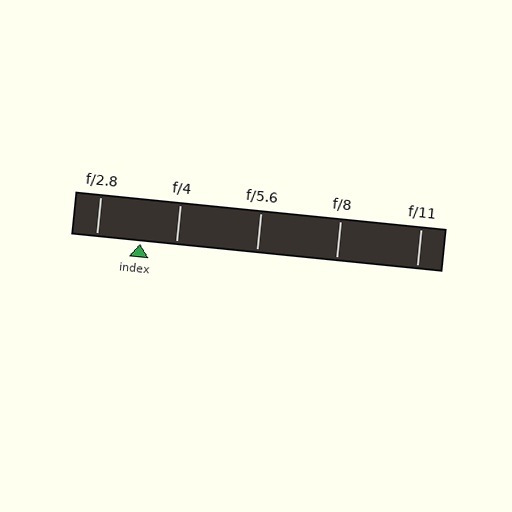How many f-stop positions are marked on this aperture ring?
There are 5 f-stop positions marked.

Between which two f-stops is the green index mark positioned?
The index mark is between f/2.8 and f/4.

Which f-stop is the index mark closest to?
The index mark is closest to f/4.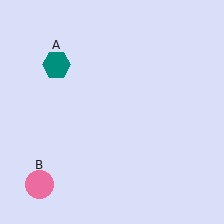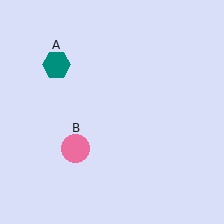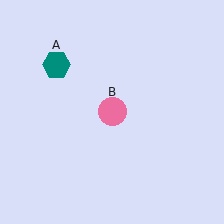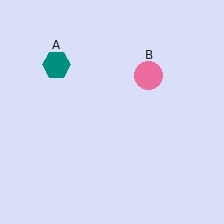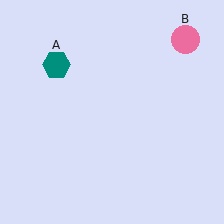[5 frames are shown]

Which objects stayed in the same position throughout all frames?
Teal hexagon (object A) remained stationary.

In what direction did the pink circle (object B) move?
The pink circle (object B) moved up and to the right.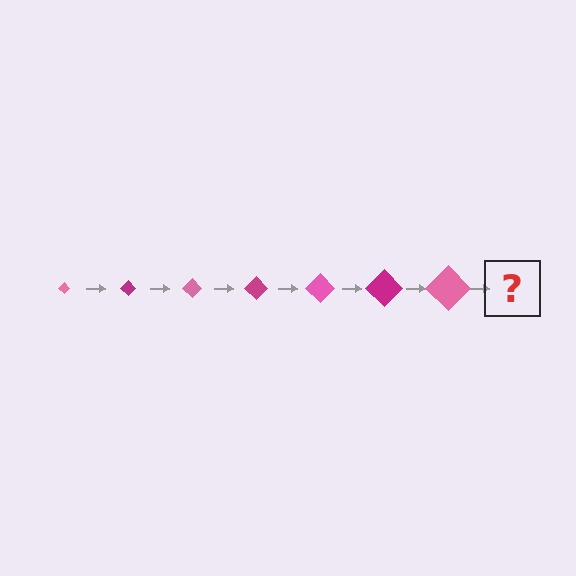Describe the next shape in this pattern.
It should be a magenta diamond, larger than the previous one.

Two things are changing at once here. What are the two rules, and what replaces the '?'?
The two rules are that the diamond grows larger each step and the color cycles through pink and magenta. The '?' should be a magenta diamond, larger than the previous one.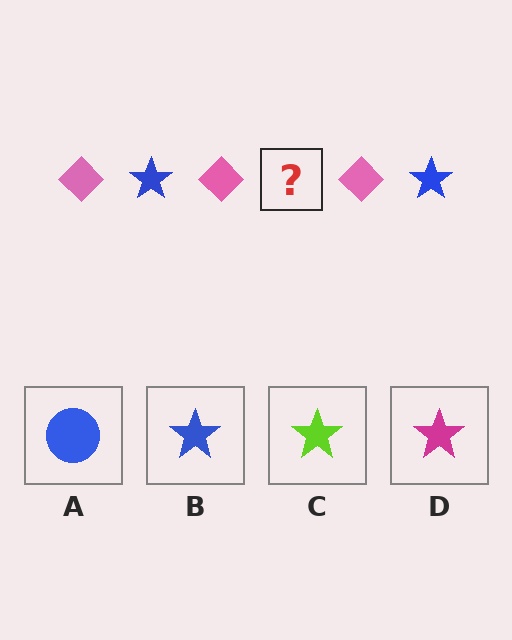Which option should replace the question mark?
Option B.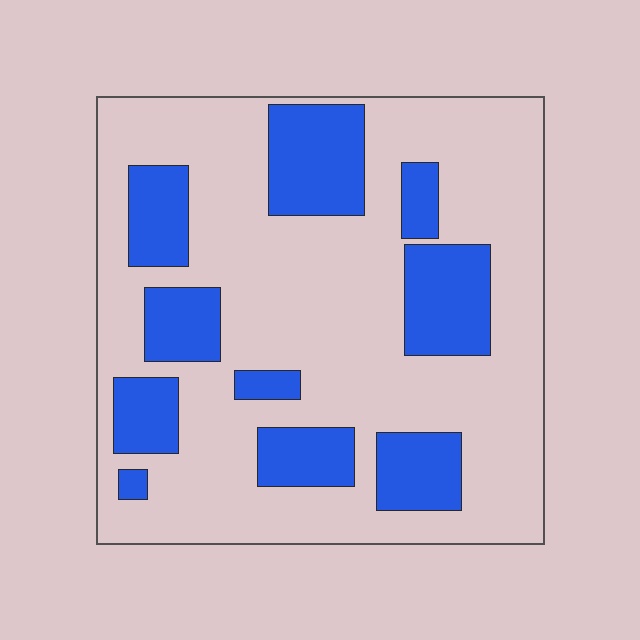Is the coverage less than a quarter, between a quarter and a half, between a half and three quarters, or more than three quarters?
Between a quarter and a half.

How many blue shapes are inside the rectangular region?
10.